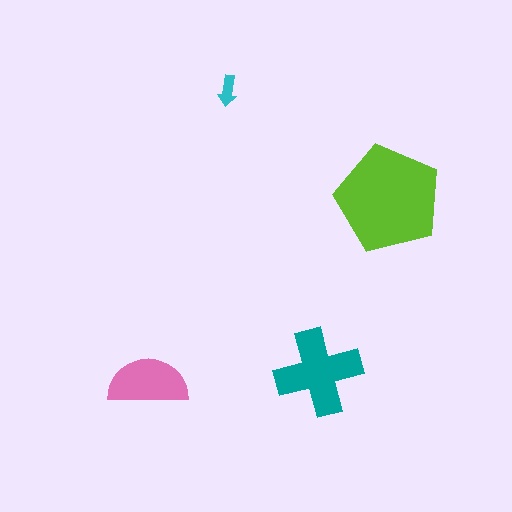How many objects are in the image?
There are 4 objects in the image.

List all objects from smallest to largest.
The cyan arrow, the pink semicircle, the teal cross, the lime pentagon.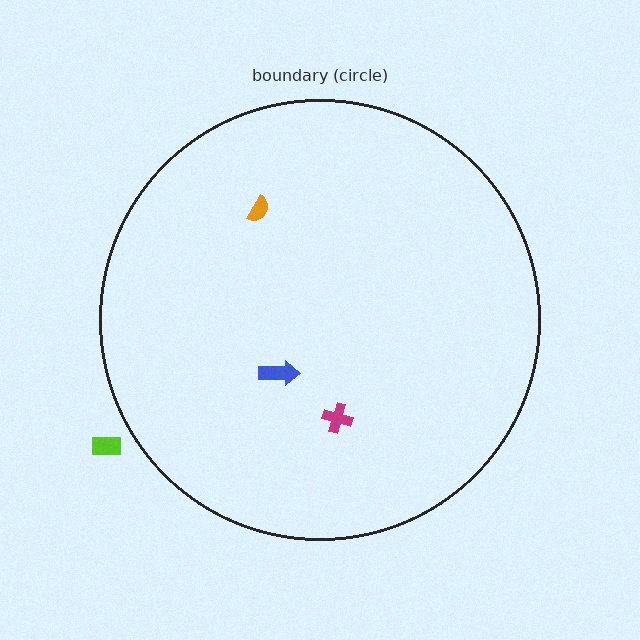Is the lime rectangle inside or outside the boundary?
Outside.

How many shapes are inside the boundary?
3 inside, 1 outside.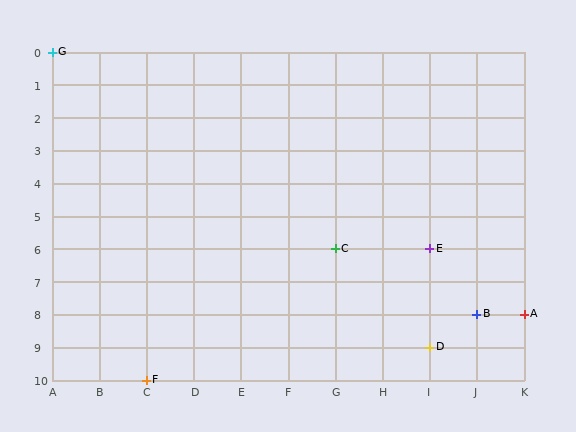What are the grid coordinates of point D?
Point D is at grid coordinates (I, 9).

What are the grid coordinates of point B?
Point B is at grid coordinates (J, 8).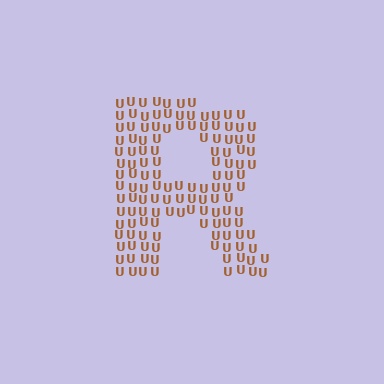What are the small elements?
The small elements are letter U's.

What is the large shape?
The large shape is the letter R.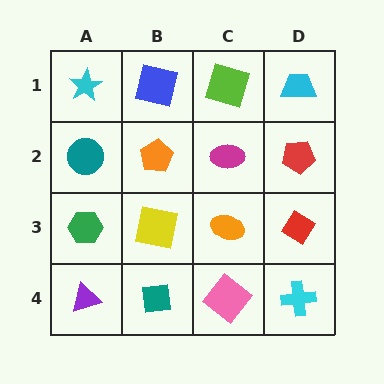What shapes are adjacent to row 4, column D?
A red diamond (row 3, column D), a pink diamond (row 4, column C).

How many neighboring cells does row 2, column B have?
4.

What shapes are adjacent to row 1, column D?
A red pentagon (row 2, column D), a lime square (row 1, column C).